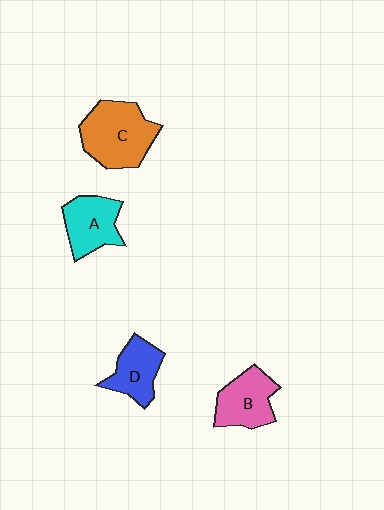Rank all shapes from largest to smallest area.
From largest to smallest: C (orange), B (pink), A (cyan), D (blue).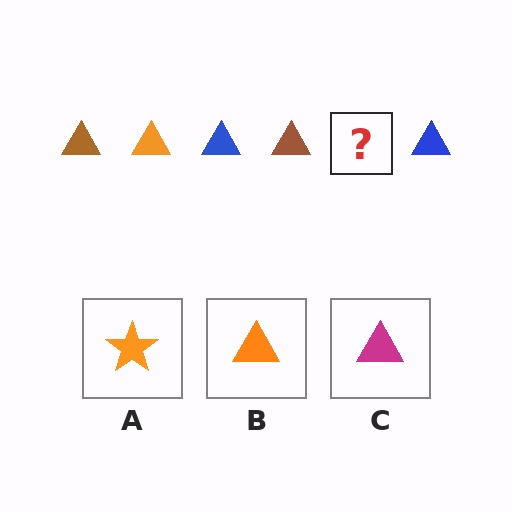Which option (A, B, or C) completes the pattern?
B.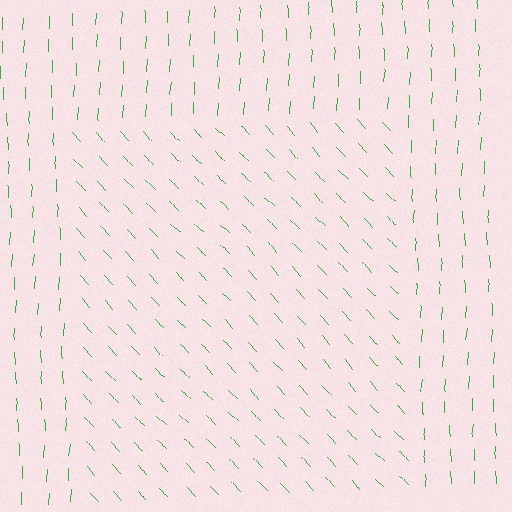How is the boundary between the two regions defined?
The boundary is defined purely by a change in line orientation (approximately 45 degrees difference). All lines are the same color and thickness.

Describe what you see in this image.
The image is filled with small green line segments. A rectangle region in the image has lines oriented differently from the surrounding lines, creating a visible texture boundary.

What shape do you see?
I see a rectangle.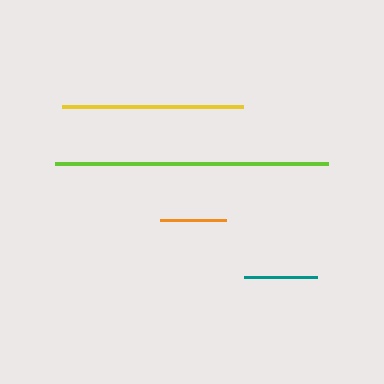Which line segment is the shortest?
The orange line is the shortest at approximately 67 pixels.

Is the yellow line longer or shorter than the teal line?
The yellow line is longer than the teal line.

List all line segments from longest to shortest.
From longest to shortest: lime, yellow, teal, orange.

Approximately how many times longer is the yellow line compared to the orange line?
The yellow line is approximately 2.7 times the length of the orange line.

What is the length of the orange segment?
The orange segment is approximately 67 pixels long.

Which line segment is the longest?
The lime line is the longest at approximately 273 pixels.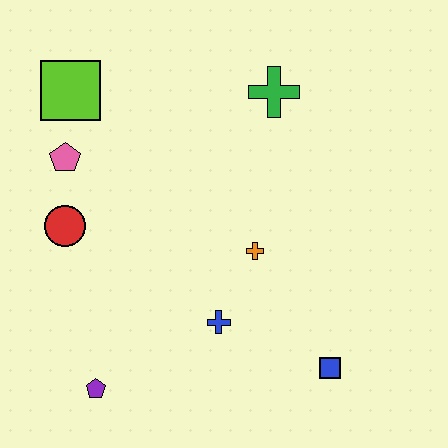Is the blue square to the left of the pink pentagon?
No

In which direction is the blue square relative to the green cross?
The blue square is below the green cross.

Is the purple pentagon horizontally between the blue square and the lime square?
Yes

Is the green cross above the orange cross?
Yes